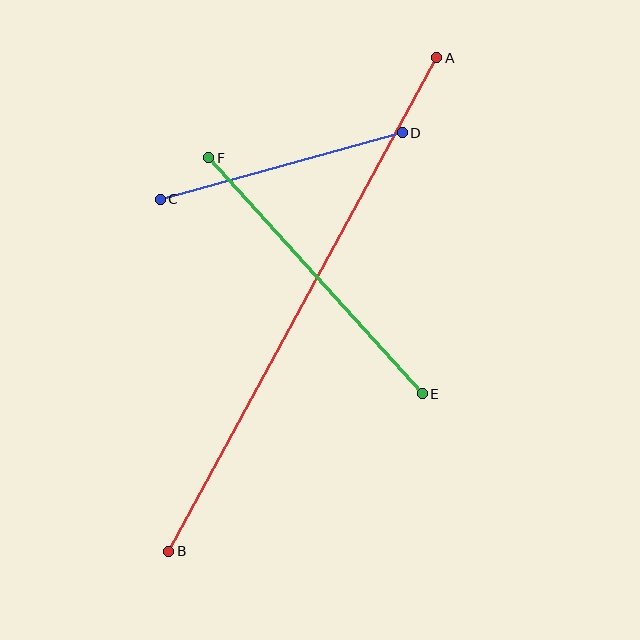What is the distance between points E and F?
The distance is approximately 318 pixels.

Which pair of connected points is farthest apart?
Points A and B are farthest apart.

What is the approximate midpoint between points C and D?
The midpoint is at approximately (281, 166) pixels.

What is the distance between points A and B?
The distance is approximately 562 pixels.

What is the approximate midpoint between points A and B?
The midpoint is at approximately (303, 305) pixels.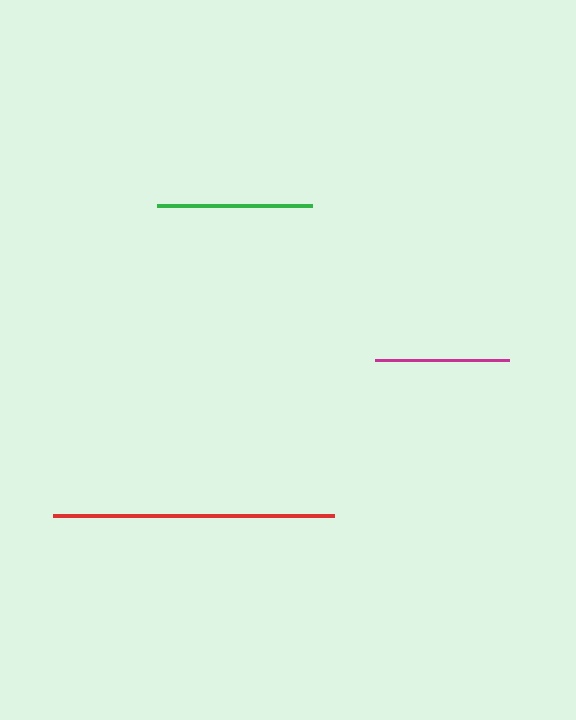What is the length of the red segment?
The red segment is approximately 281 pixels long.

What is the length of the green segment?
The green segment is approximately 155 pixels long.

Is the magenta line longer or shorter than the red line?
The red line is longer than the magenta line.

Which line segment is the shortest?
The magenta line is the shortest at approximately 134 pixels.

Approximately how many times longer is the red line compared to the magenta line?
The red line is approximately 2.1 times the length of the magenta line.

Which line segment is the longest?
The red line is the longest at approximately 281 pixels.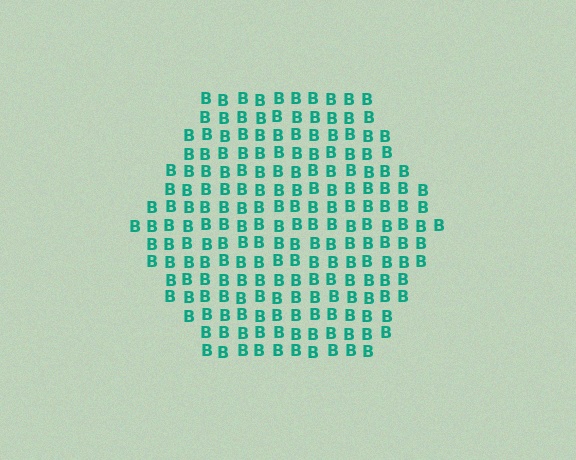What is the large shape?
The large shape is a hexagon.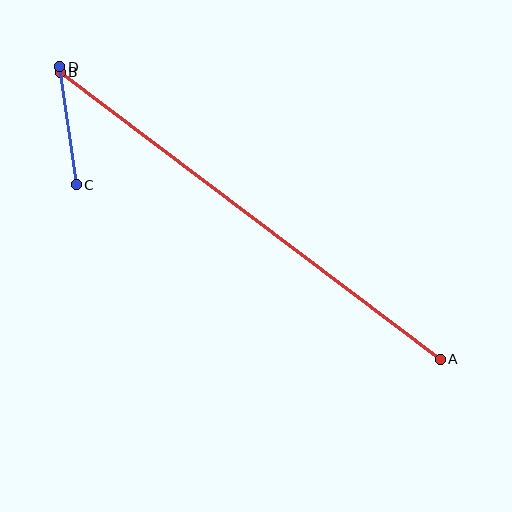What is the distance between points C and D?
The distance is approximately 119 pixels.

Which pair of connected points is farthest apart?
Points A and B are farthest apart.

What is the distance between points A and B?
The distance is approximately 477 pixels.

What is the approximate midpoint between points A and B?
The midpoint is at approximately (250, 216) pixels.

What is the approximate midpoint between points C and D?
The midpoint is at approximately (68, 126) pixels.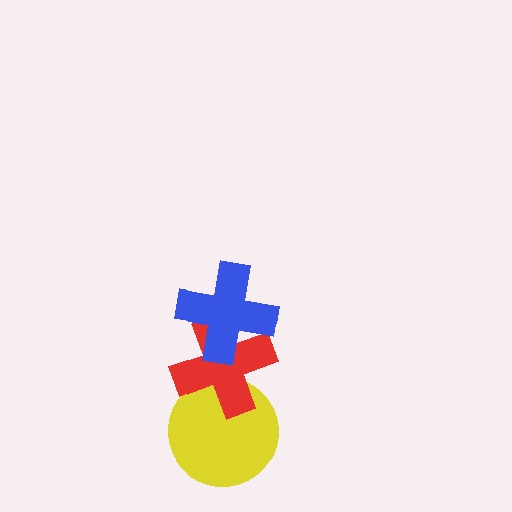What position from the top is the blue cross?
The blue cross is 1st from the top.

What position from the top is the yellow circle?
The yellow circle is 3rd from the top.